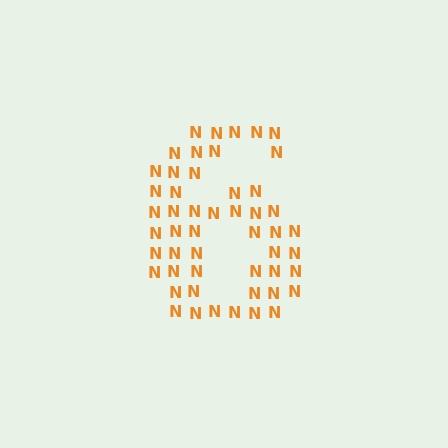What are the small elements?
The small elements are letter N's.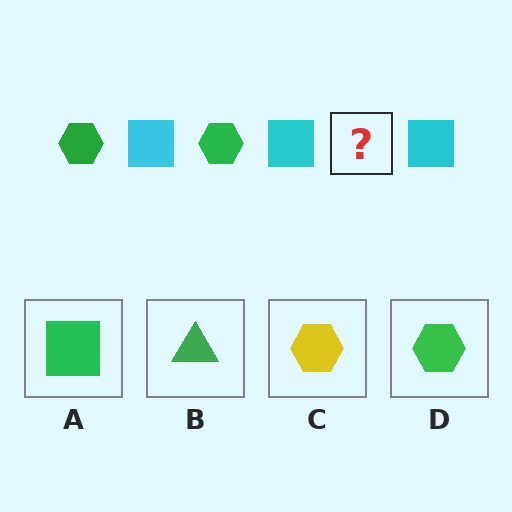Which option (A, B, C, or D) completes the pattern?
D.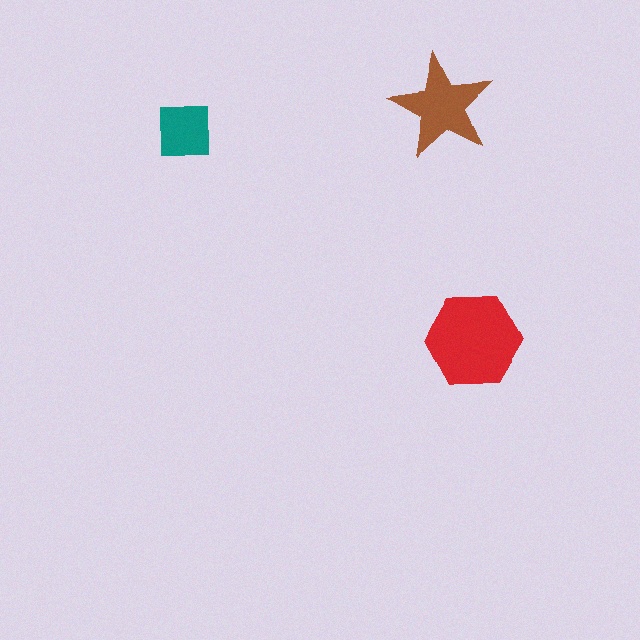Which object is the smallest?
The teal square.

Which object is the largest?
The red hexagon.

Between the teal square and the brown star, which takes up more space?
The brown star.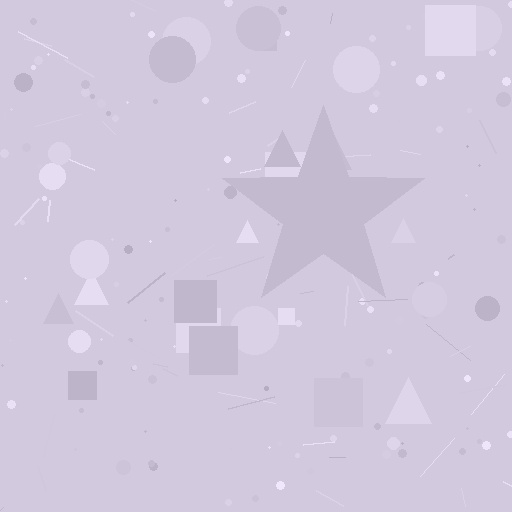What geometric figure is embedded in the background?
A star is embedded in the background.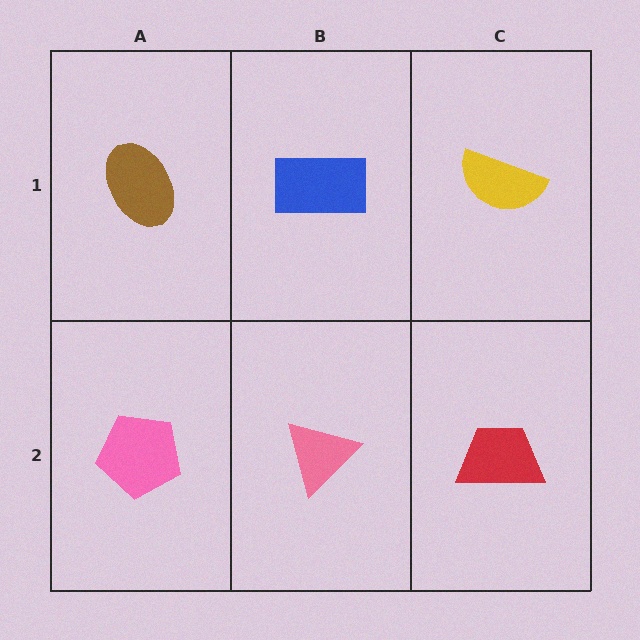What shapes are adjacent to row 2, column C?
A yellow semicircle (row 1, column C), a pink triangle (row 2, column B).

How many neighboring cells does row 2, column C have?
2.